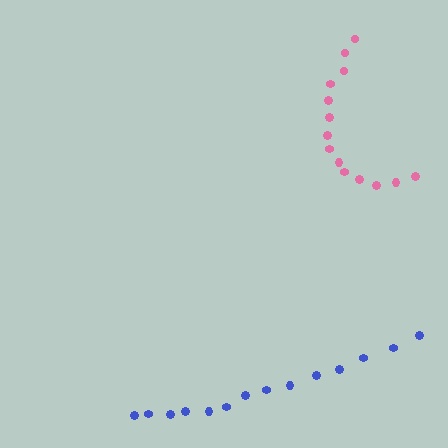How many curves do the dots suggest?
There are 2 distinct paths.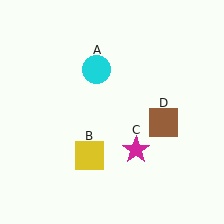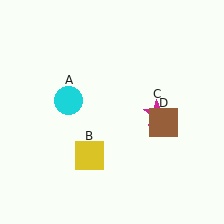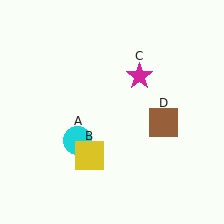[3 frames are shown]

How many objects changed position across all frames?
2 objects changed position: cyan circle (object A), magenta star (object C).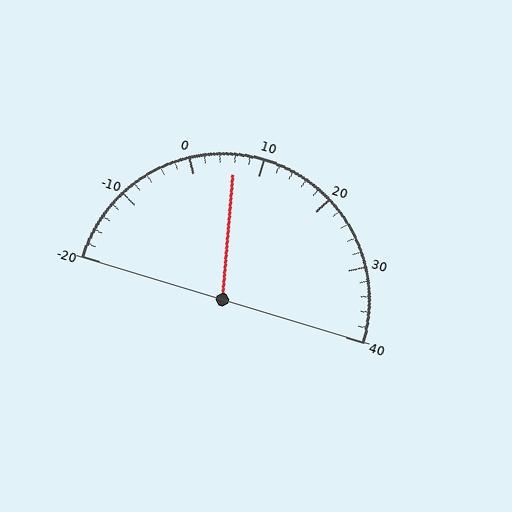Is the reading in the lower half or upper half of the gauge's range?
The reading is in the lower half of the range (-20 to 40).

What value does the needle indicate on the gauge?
The needle indicates approximately 6.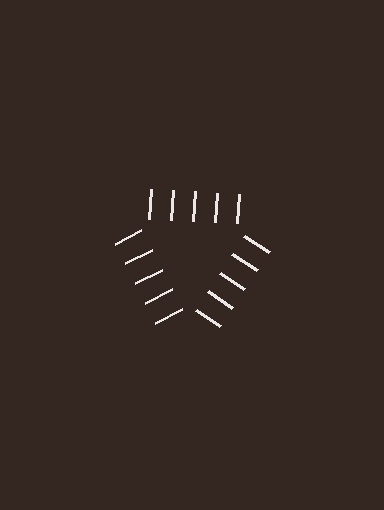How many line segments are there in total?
15 — 5 along each of the 3 edges.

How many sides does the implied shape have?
3 sides — the line-ends trace a triangle.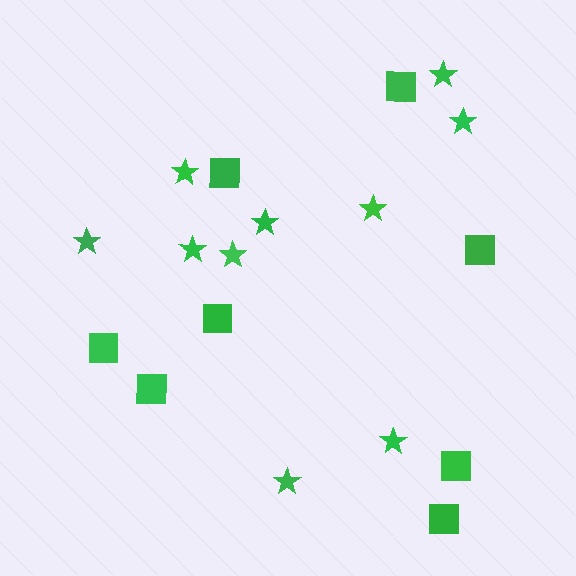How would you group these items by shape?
There are 2 groups: one group of stars (10) and one group of squares (8).